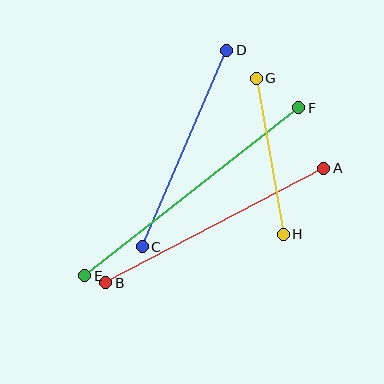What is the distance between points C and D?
The distance is approximately 214 pixels.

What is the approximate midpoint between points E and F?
The midpoint is at approximately (192, 192) pixels.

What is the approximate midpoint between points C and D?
The midpoint is at approximately (185, 149) pixels.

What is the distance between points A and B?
The distance is approximately 246 pixels.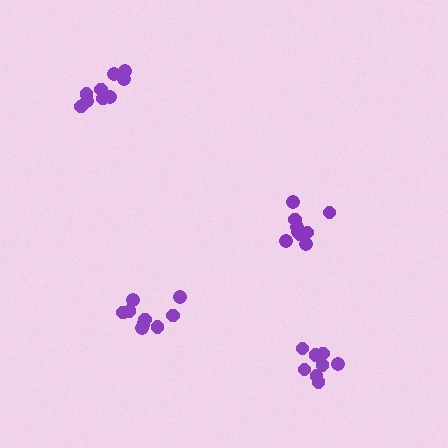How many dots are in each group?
Group 1: 10 dots, Group 2: 8 dots, Group 3: 9 dots, Group 4: 9 dots (36 total).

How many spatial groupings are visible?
There are 4 spatial groupings.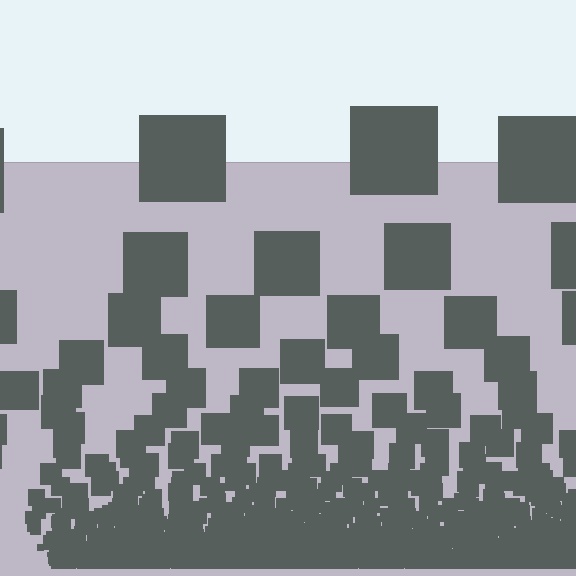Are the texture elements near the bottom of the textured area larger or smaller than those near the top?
Smaller. The gradient is inverted — elements near the bottom are smaller and denser.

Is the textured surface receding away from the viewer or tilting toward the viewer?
The surface appears to tilt toward the viewer. Texture elements get larger and sparser toward the top.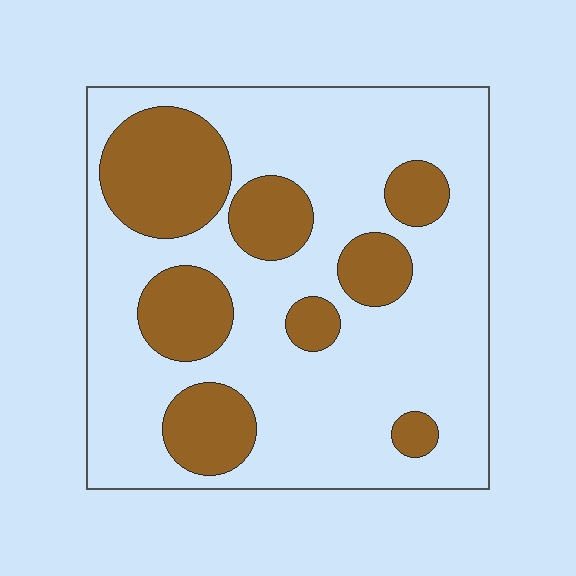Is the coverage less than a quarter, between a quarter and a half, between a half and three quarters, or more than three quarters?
Between a quarter and a half.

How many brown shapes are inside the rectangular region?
8.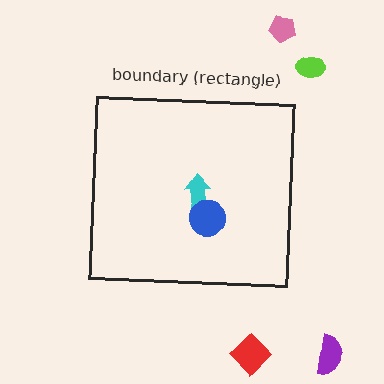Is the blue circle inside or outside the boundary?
Inside.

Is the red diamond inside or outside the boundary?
Outside.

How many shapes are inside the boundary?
2 inside, 4 outside.